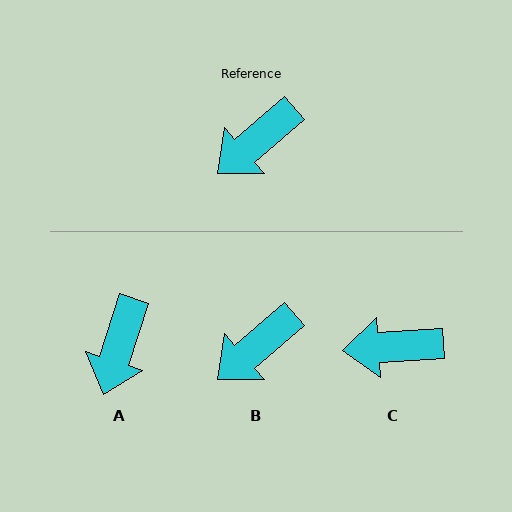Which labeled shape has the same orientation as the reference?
B.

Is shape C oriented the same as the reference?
No, it is off by about 37 degrees.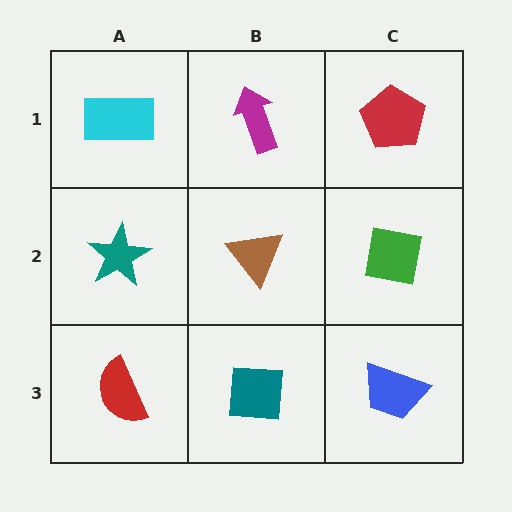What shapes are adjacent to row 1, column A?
A teal star (row 2, column A), a magenta arrow (row 1, column B).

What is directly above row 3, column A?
A teal star.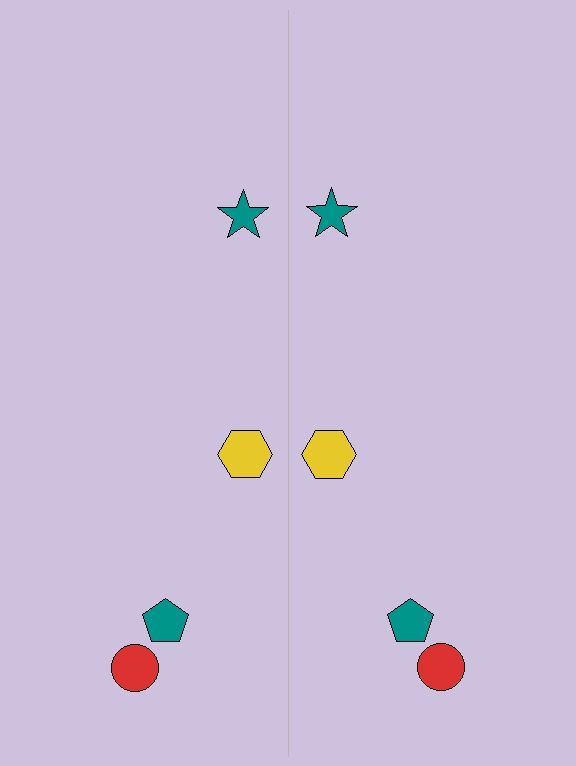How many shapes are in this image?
There are 8 shapes in this image.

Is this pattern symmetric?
Yes, this pattern has bilateral (reflection) symmetry.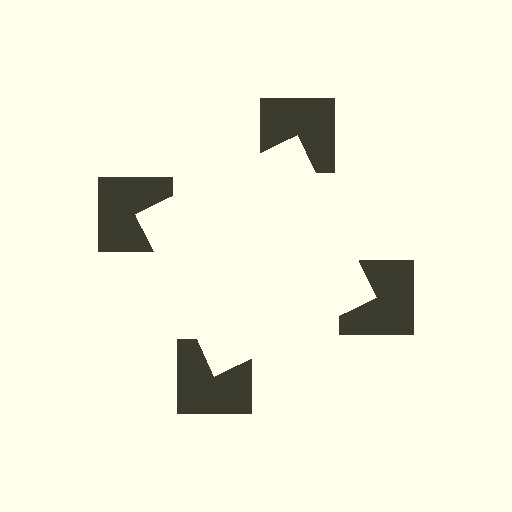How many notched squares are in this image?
There are 4 — one at each vertex of the illusory square.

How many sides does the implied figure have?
4 sides.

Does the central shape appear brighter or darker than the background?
It typically appears slightly brighter than the background, even though no actual brightness change is drawn.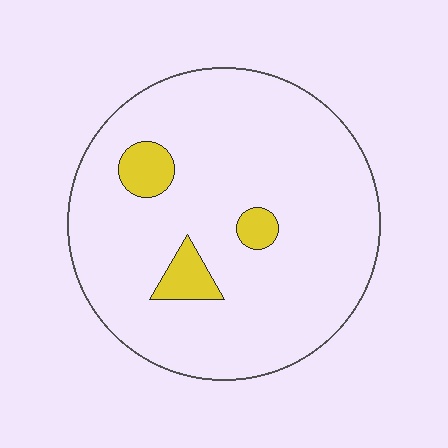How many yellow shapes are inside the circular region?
3.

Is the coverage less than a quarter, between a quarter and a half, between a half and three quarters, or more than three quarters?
Less than a quarter.